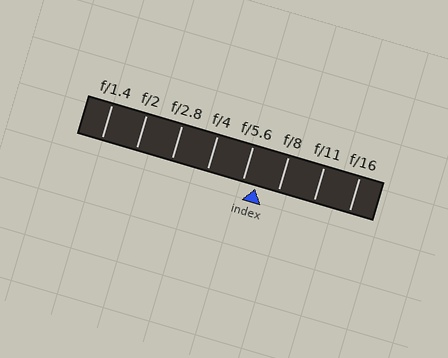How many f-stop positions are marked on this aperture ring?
There are 8 f-stop positions marked.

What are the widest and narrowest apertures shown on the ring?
The widest aperture shown is f/1.4 and the narrowest is f/16.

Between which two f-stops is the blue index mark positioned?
The index mark is between f/5.6 and f/8.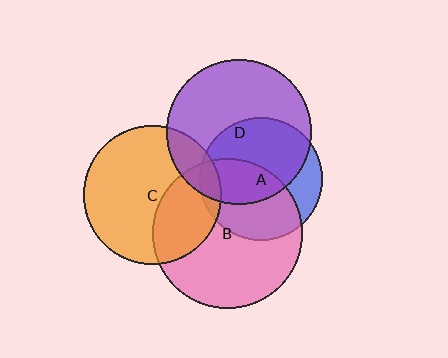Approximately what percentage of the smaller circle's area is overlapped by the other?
Approximately 10%.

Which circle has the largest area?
Circle B (pink).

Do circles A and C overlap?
Yes.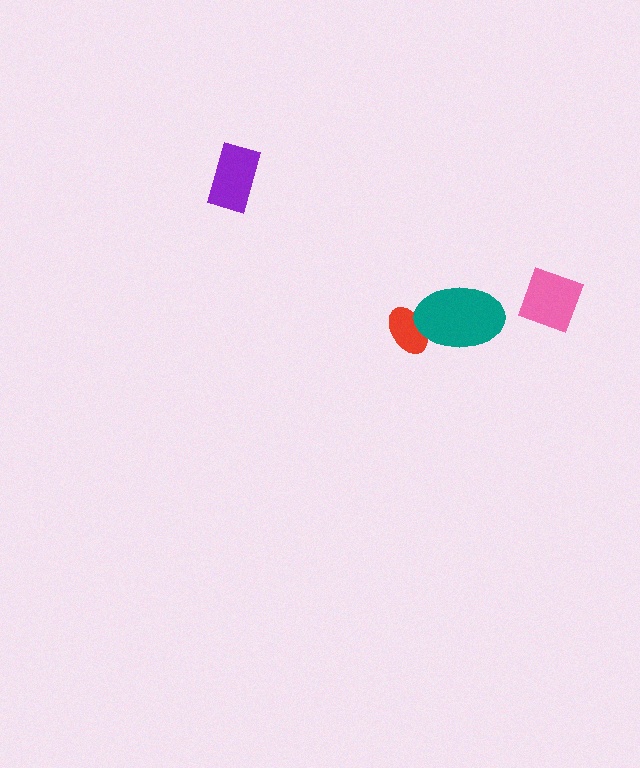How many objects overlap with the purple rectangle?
0 objects overlap with the purple rectangle.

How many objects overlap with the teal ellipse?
1 object overlaps with the teal ellipse.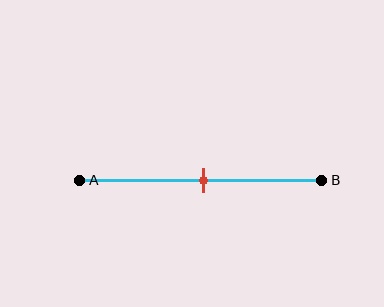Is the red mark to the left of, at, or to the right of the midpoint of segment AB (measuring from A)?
The red mark is approximately at the midpoint of segment AB.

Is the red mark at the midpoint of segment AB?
Yes, the mark is approximately at the midpoint.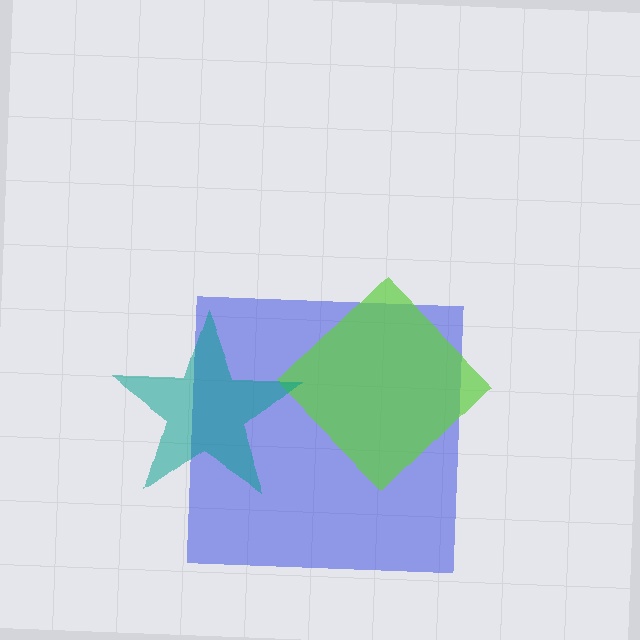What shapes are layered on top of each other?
The layered shapes are: a blue square, a lime diamond, a teal star.